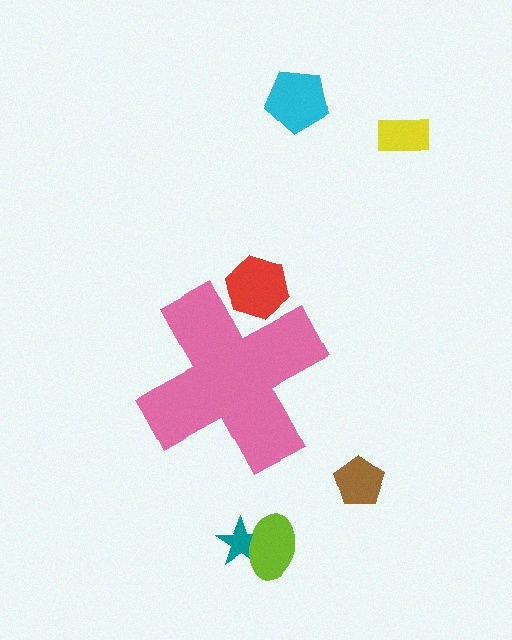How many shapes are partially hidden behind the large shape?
1 shape is partially hidden.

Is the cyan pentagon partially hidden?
No, the cyan pentagon is fully visible.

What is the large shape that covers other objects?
A pink cross.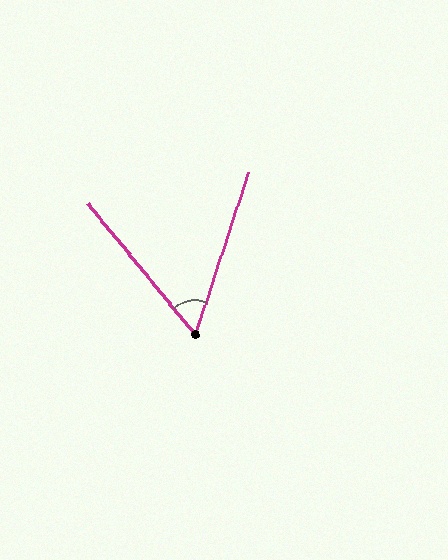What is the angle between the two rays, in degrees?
Approximately 58 degrees.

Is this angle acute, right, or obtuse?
It is acute.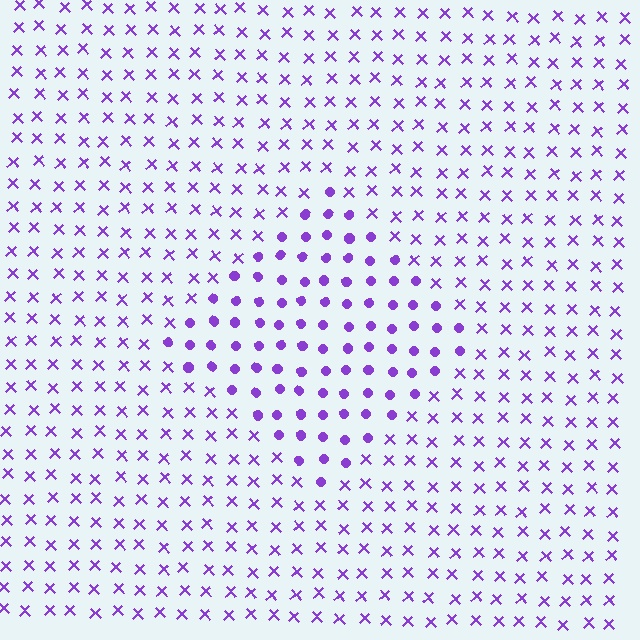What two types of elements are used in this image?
The image uses circles inside the diamond region and X marks outside it.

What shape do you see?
I see a diamond.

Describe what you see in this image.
The image is filled with small purple elements arranged in a uniform grid. A diamond-shaped region contains circles, while the surrounding area contains X marks. The boundary is defined purely by the change in element shape.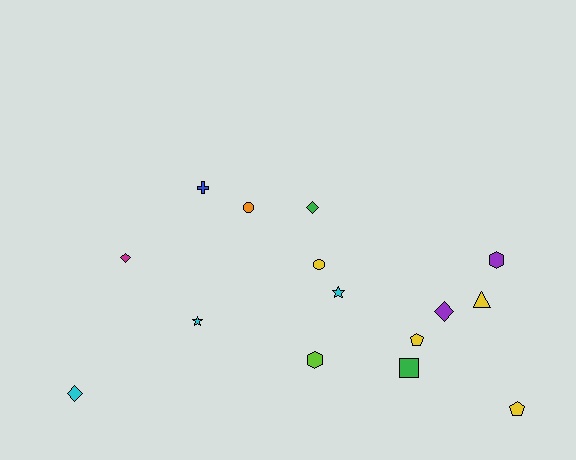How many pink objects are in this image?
There are no pink objects.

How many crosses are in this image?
There is 1 cross.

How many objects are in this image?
There are 15 objects.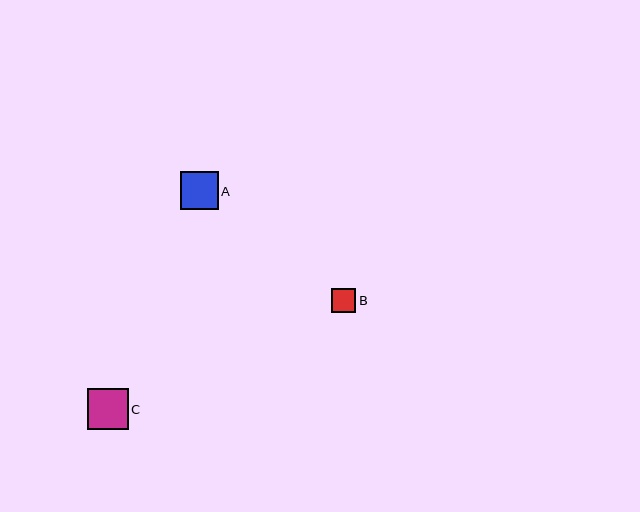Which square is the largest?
Square C is the largest with a size of approximately 41 pixels.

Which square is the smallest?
Square B is the smallest with a size of approximately 24 pixels.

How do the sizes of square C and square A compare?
Square C and square A are approximately the same size.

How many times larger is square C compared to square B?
Square C is approximately 1.7 times the size of square B.